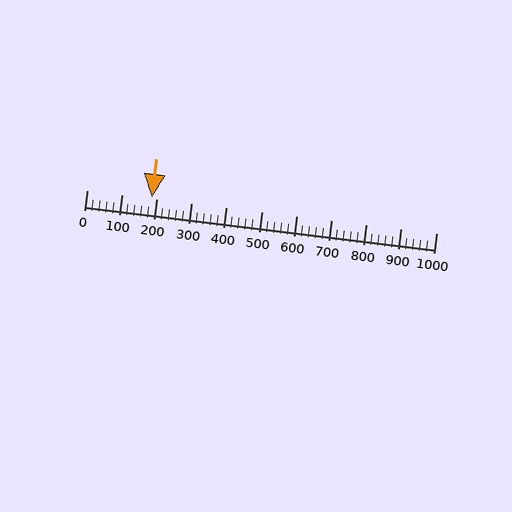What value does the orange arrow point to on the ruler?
The orange arrow points to approximately 187.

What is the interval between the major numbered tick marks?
The major tick marks are spaced 100 units apart.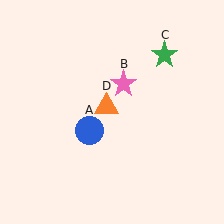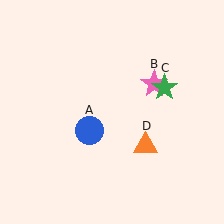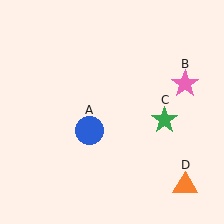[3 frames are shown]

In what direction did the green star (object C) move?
The green star (object C) moved down.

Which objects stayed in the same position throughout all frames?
Blue circle (object A) remained stationary.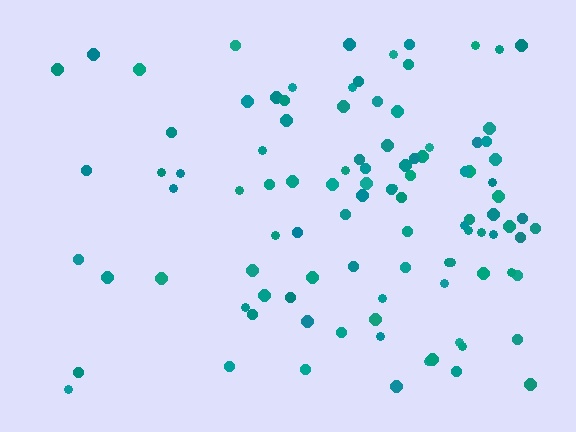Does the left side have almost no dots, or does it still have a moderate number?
Still a moderate number, just noticeably fewer than the right.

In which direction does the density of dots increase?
From left to right, with the right side densest.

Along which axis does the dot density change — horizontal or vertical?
Horizontal.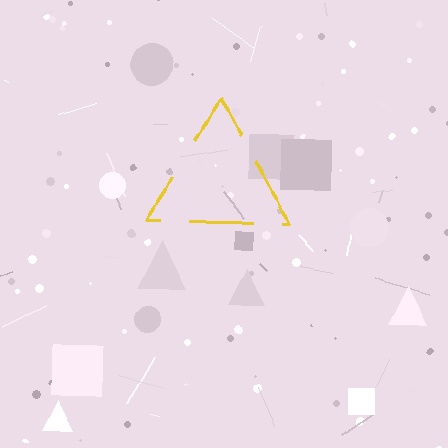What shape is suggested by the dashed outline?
The dashed outline suggests a triangle.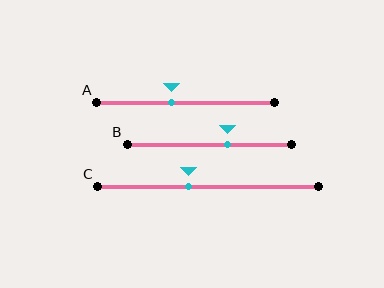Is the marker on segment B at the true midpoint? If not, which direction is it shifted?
No, the marker on segment B is shifted to the right by about 11% of the segment length.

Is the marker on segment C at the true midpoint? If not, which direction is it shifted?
No, the marker on segment C is shifted to the left by about 9% of the segment length.